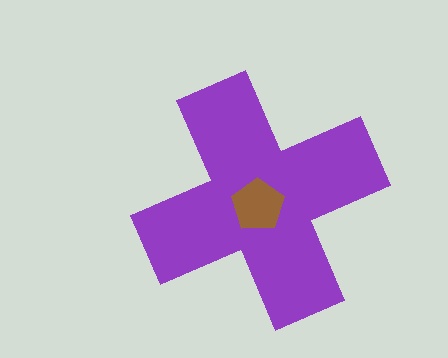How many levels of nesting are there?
2.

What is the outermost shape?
The purple cross.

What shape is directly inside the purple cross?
The brown pentagon.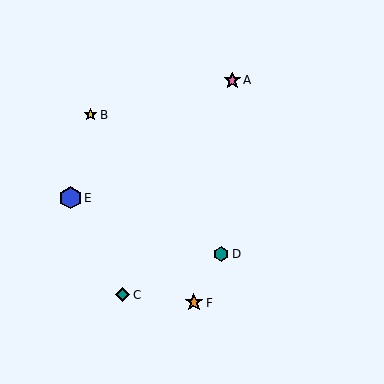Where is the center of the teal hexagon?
The center of the teal hexagon is at (221, 254).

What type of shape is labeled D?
Shape D is a teal hexagon.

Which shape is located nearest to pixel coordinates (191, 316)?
The orange star (labeled F) at (194, 303) is nearest to that location.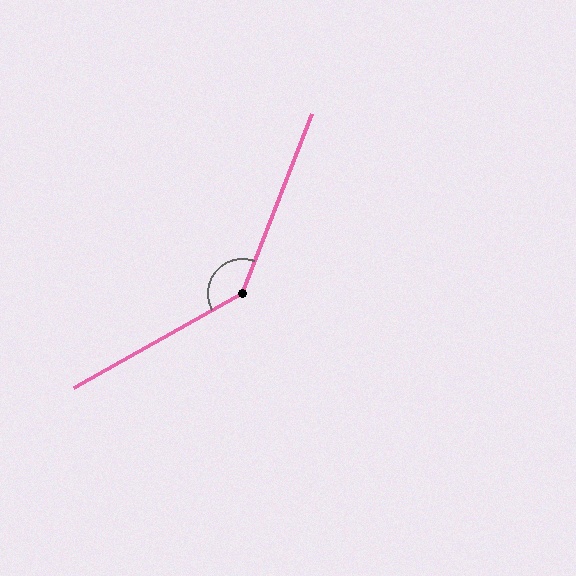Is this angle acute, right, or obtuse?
It is obtuse.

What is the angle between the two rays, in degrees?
Approximately 140 degrees.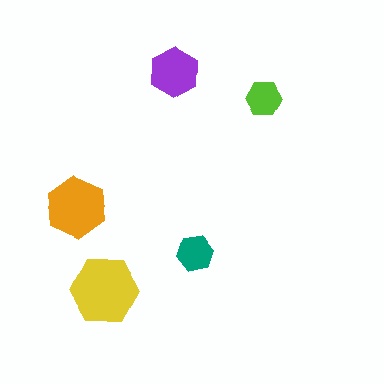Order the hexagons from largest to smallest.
the yellow one, the orange one, the purple one, the teal one, the lime one.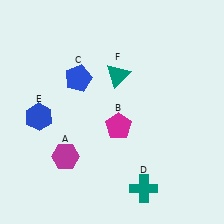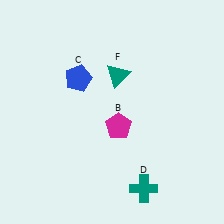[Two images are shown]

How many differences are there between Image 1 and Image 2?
There are 2 differences between the two images.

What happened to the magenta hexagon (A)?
The magenta hexagon (A) was removed in Image 2. It was in the bottom-left area of Image 1.